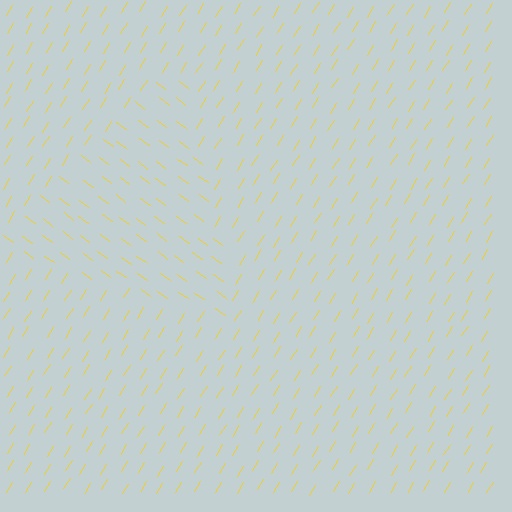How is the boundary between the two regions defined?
The boundary is defined purely by a change in line orientation (approximately 85 degrees difference). All lines are the same color and thickness.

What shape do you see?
I see a triangle.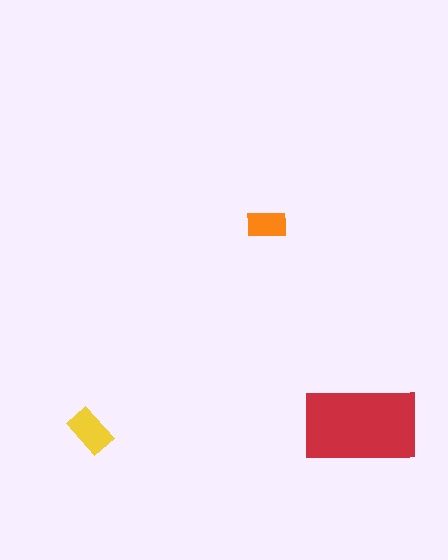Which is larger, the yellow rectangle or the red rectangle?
The red one.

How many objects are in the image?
There are 3 objects in the image.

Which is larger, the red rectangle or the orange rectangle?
The red one.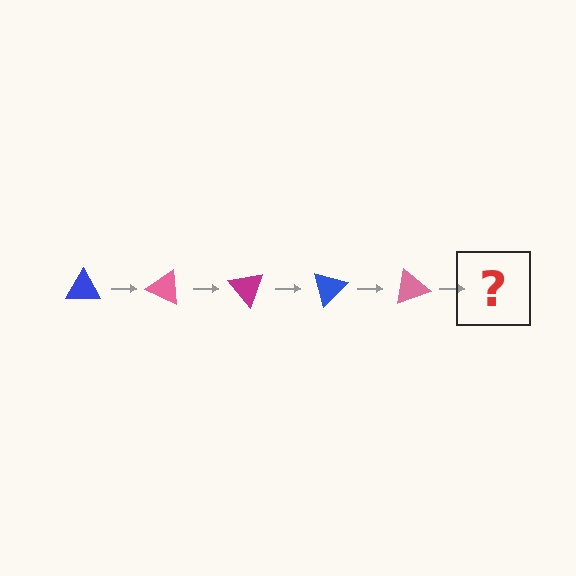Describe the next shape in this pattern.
It should be a magenta triangle, rotated 125 degrees from the start.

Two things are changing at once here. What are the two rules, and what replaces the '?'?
The two rules are that it rotates 25 degrees each step and the color cycles through blue, pink, and magenta. The '?' should be a magenta triangle, rotated 125 degrees from the start.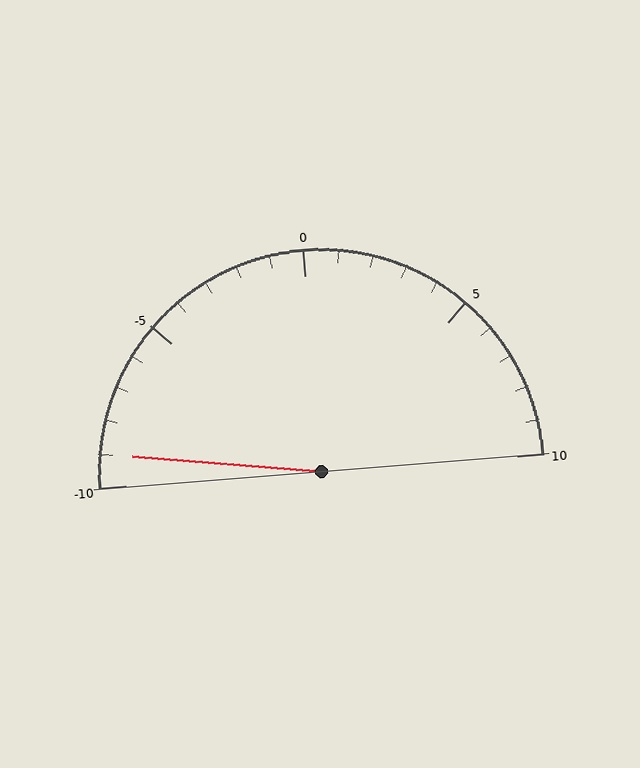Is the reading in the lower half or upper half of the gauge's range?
The reading is in the lower half of the range (-10 to 10).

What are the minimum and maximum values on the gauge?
The gauge ranges from -10 to 10.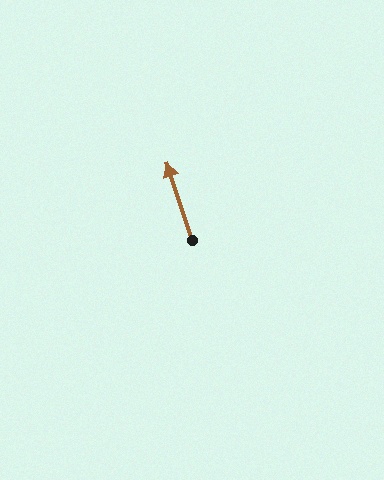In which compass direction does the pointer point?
North.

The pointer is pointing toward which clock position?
Roughly 11 o'clock.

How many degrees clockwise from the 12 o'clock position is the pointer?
Approximately 342 degrees.